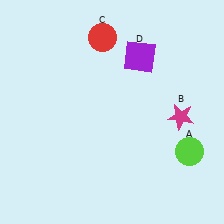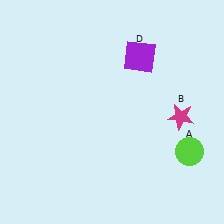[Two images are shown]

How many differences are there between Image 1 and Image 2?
There is 1 difference between the two images.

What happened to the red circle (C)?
The red circle (C) was removed in Image 2. It was in the top-left area of Image 1.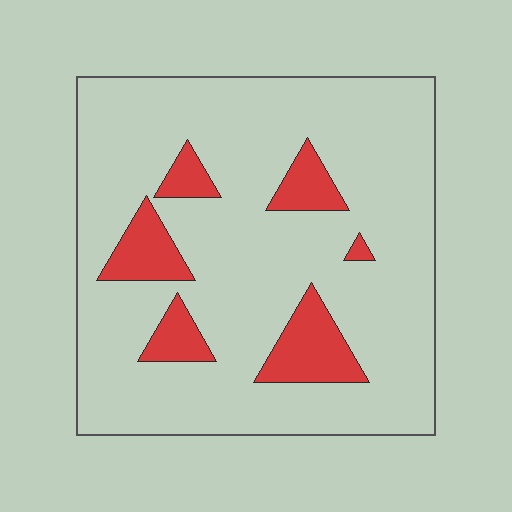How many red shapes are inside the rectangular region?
6.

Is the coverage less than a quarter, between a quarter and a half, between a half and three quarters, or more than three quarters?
Less than a quarter.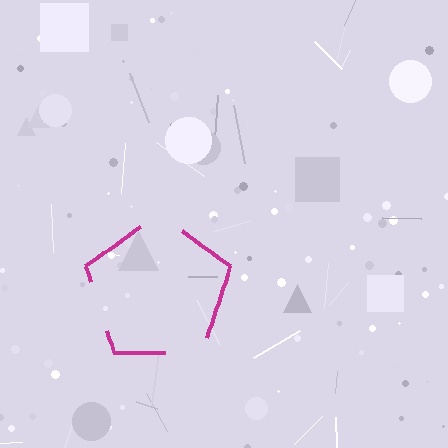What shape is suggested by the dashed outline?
The dashed outline suggests a pentagon.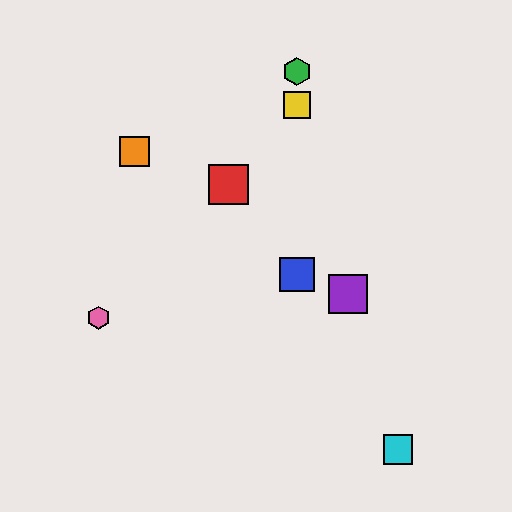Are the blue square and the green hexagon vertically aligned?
Yes, both are at x≈297.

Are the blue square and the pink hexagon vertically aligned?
No, the blue square is at x≈297 and the pink hexagon is at x≈99.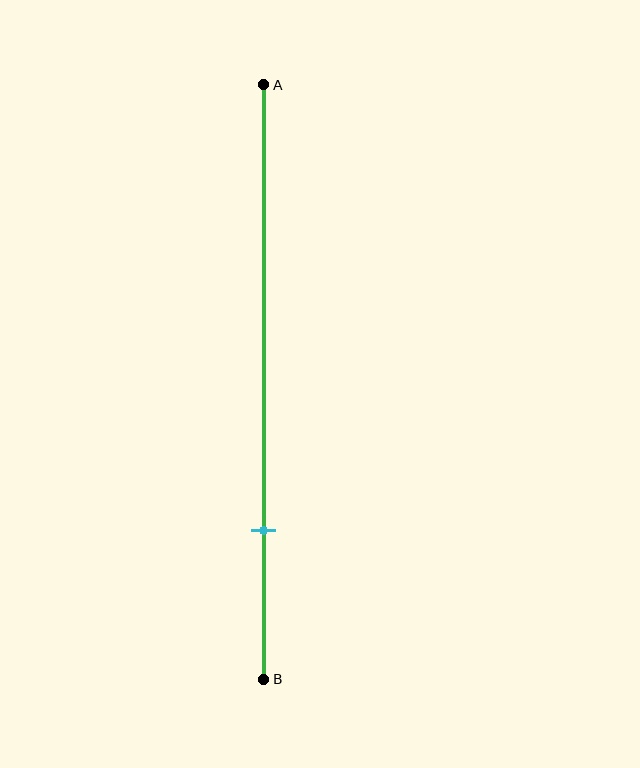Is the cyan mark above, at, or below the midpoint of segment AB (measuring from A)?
The cyan mark is below the midpoint of segment AB.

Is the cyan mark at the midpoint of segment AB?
No, the mark is at about 75% from A, not at the 50% midpoint.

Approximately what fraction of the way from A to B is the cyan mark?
The cyan mark is approximately 75% of the way from A to B.